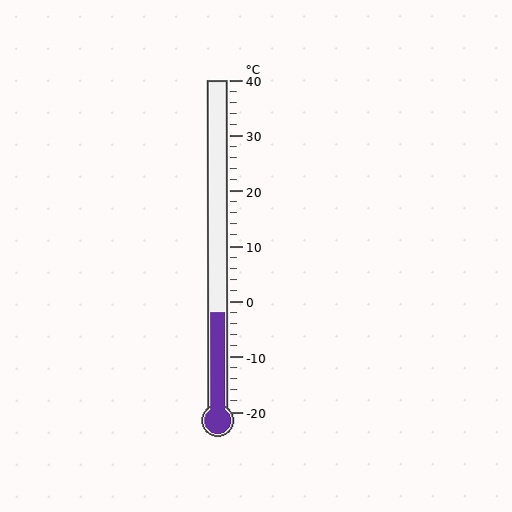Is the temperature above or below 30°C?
The temperature is below 30°C.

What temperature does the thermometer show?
The thermometer shows approximately -2°C.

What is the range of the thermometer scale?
The thermometer scale ranges from -20°C to 40°C.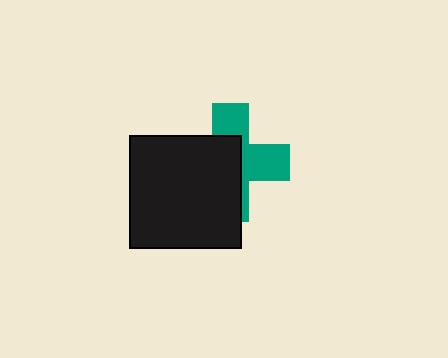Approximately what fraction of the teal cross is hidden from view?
Roughly 54% of the teal cross is hidden behind the black square.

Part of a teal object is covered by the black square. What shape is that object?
It is a cross.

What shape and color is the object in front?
The object in front is a black square.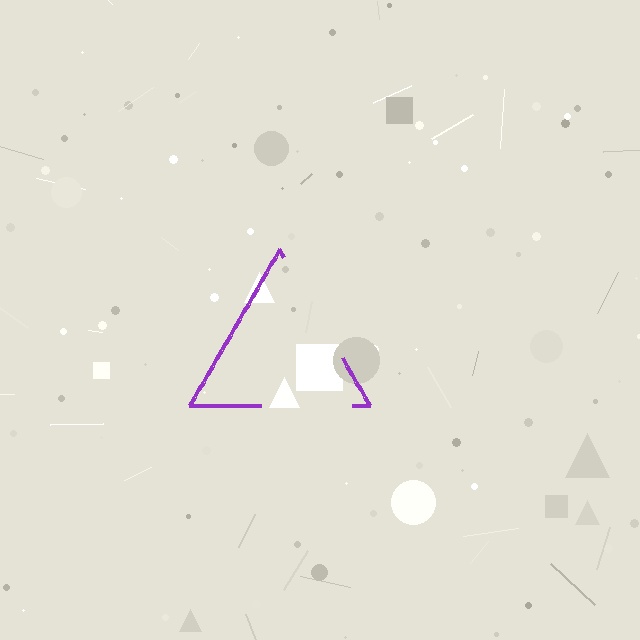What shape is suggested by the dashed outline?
The dashed outline suggests a triangle.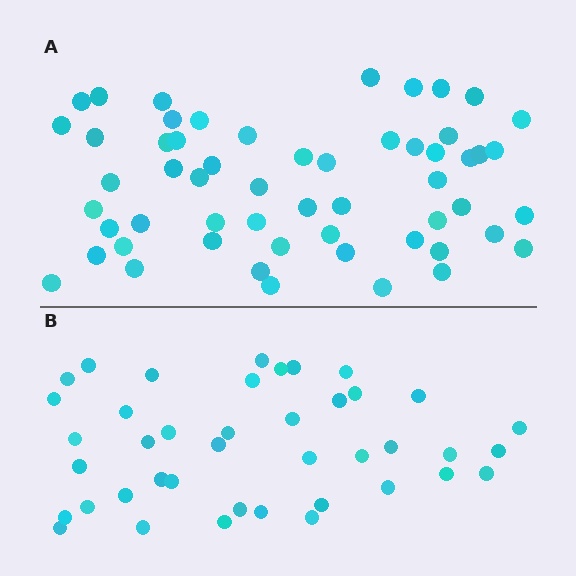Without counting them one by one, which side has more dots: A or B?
Region A (the top region) has more dots.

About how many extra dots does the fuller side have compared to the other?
Region A has approximately 15 more dots than region B.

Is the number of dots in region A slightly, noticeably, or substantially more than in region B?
Region A has noticeably more, but not dramatically so. The ratio is roughly 1.4 to 1.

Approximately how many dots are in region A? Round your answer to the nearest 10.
About 60 dots. (The exact count is 56, which rounds to 60.)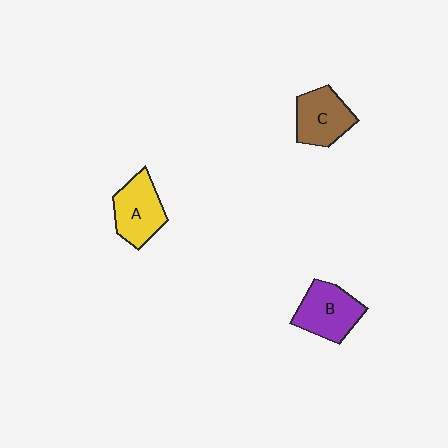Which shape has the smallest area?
Shape C (brown).